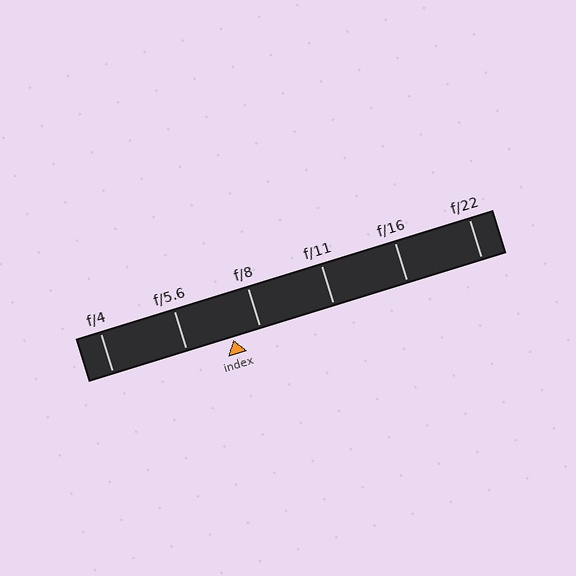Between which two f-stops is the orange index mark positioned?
The index mark is between f/5.6 and f/8.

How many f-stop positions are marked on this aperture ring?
There are 6 f-stop positions marked.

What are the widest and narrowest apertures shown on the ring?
The widest aperture shown is f/4 and the narrowest is f/22.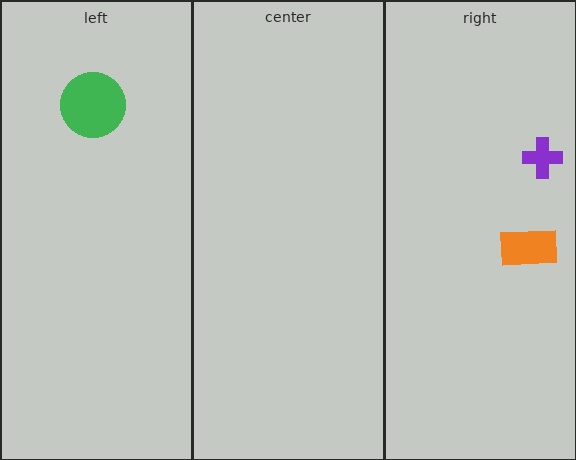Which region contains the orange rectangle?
The right region.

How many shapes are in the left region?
1.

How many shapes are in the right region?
2.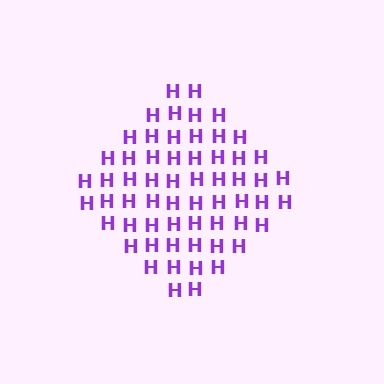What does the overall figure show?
The overall figure shows a diamond.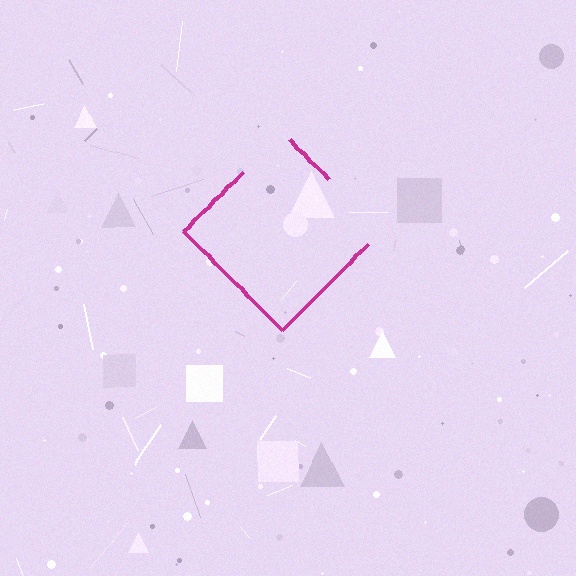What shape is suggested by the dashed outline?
The dashed outline suggests a diamond.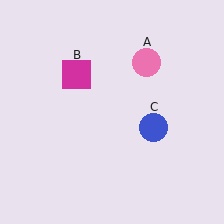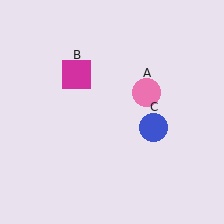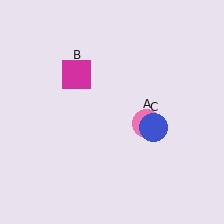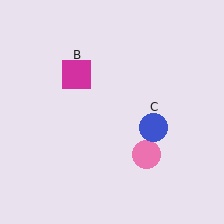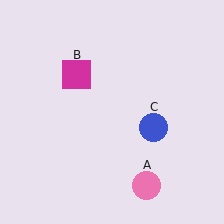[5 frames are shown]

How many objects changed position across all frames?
1 object changed position: pink circle (object A).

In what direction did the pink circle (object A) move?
The pink circle (object A) moved down.